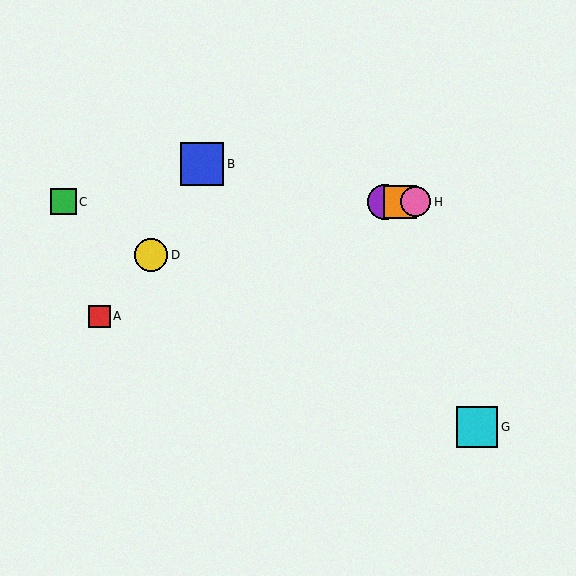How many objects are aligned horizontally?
4 objects (C, E, F, H) are aligned horizontally.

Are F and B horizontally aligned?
No, F is at y≈202 and B is at y≈164.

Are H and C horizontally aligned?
Yes, both are at y≈202.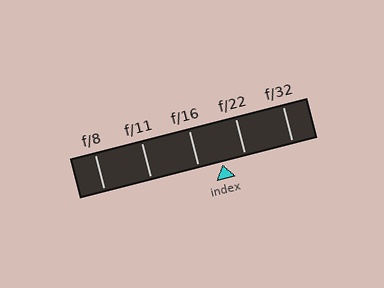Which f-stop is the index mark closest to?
The index mark is closest to f/22.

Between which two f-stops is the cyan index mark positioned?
The index mark is between f/16 and f/22.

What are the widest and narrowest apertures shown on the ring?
The widest aperture shown is f/8 and the narrowest is f/32.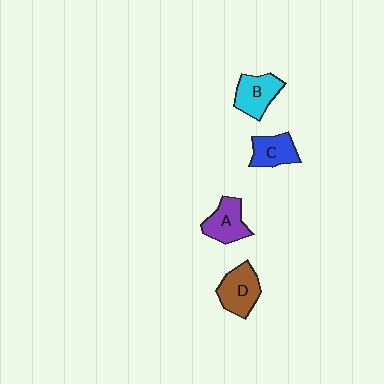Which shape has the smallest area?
Shape C (blue).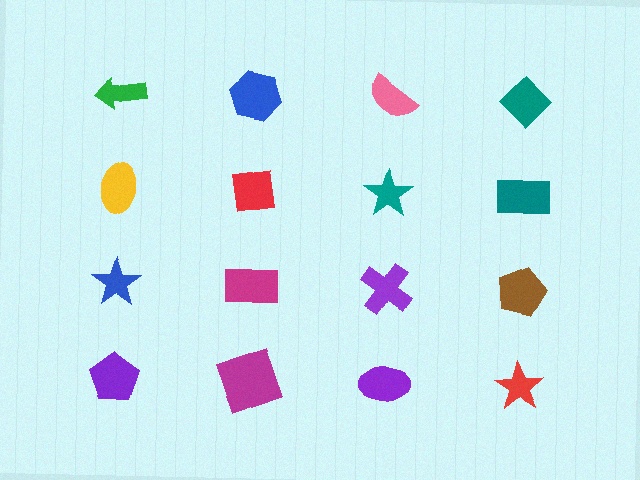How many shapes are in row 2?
4 shapes.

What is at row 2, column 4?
A teal rectangle.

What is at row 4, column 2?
A magenta square.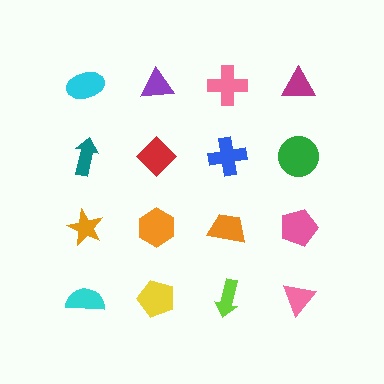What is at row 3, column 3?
An orange trapezoid.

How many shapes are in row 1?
4 shapes.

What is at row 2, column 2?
A red diamond.